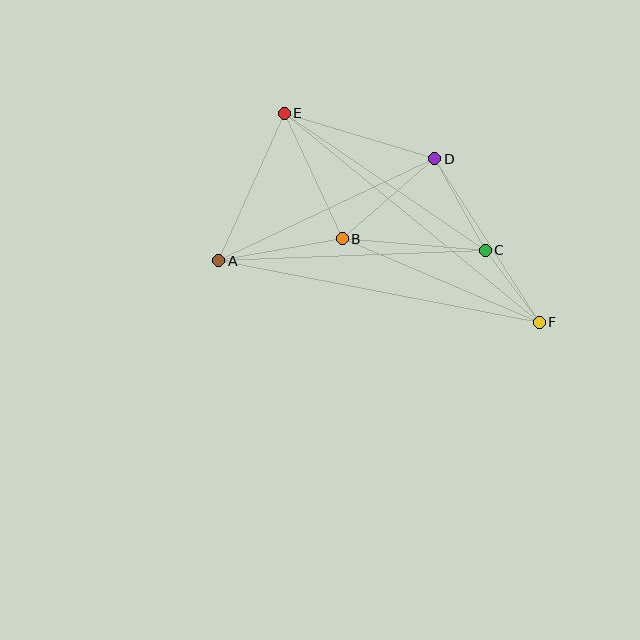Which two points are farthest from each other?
Points E and F are farthest from each other.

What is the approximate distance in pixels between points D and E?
The distance between D and E is approximately 157 pixels.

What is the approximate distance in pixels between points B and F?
The distance between B and F is approximately 214 pixels.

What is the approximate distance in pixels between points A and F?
The distance between A and F is approximately 326 pixels.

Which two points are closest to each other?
Points C and F are closest to each other.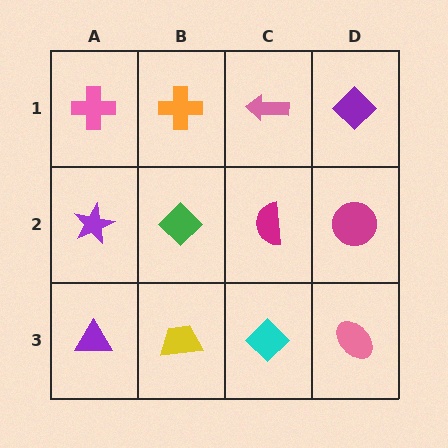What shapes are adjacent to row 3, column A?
A purple star (row 2, column A), a yellow trapezoid (row 3, column B).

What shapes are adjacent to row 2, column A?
A pink cross (row 1, column A), a purple triangle (row 3, column A), a green diamond (row 2, column B).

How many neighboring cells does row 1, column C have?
3.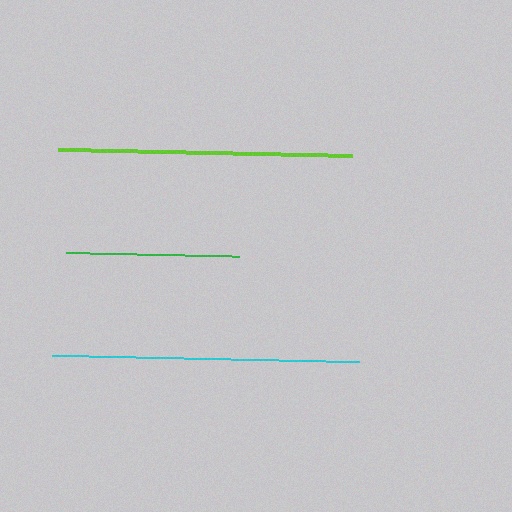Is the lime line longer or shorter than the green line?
The lime line is longer than the green line.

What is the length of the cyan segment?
The cyan segment is approximately 308 pixels long.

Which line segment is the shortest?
The green line is the shortest at approximately 173 pixels.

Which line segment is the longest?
The cyan line is the longest at approximately 308 pixels.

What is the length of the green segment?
The green segment is approximately 173 pixels long.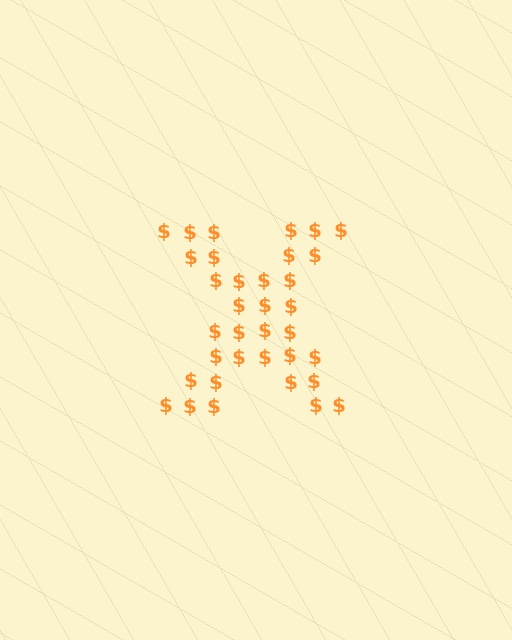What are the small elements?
The small elements are dollar signs.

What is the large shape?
The large shape is the letter X.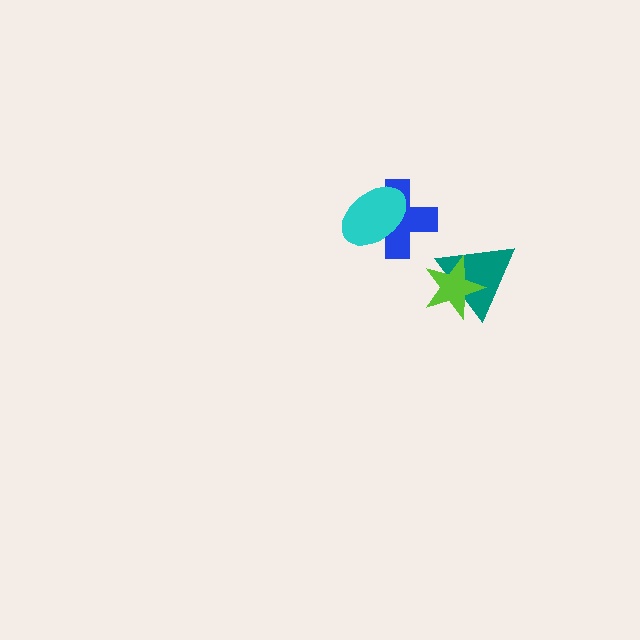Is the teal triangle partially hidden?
Yes, it is partially covered by another shape.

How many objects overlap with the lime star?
1 object overlaps with the lime star.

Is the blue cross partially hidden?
Yes, it is partially covered by another shape.